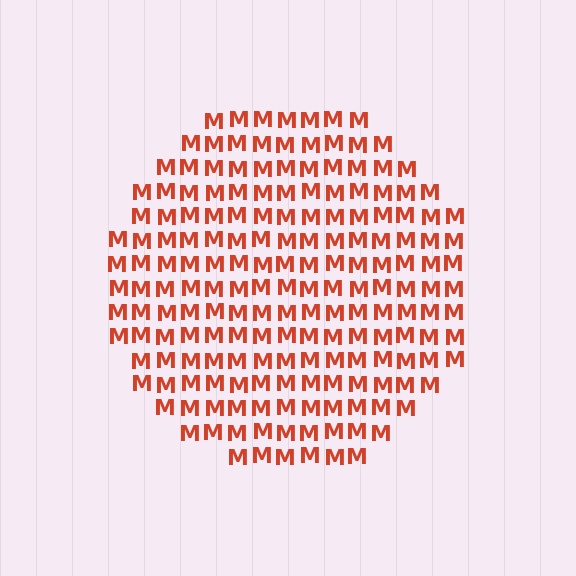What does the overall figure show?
The overall figure shows a circle.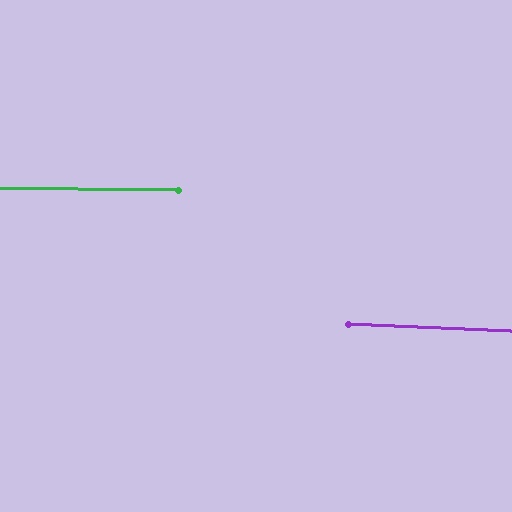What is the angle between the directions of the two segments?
Approximately 2 degrees.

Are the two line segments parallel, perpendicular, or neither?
Parallel — their directions differ by only 2.0°.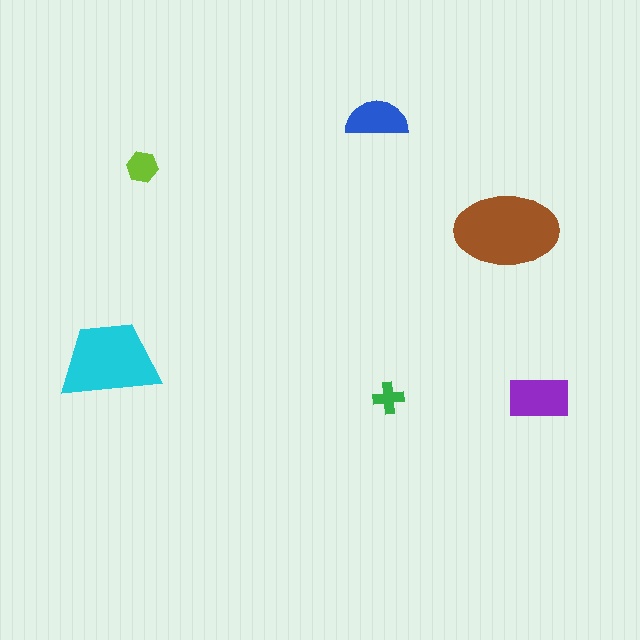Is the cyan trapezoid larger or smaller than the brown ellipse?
Smaller.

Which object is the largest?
The brown ellipse.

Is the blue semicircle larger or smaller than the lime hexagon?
Larger.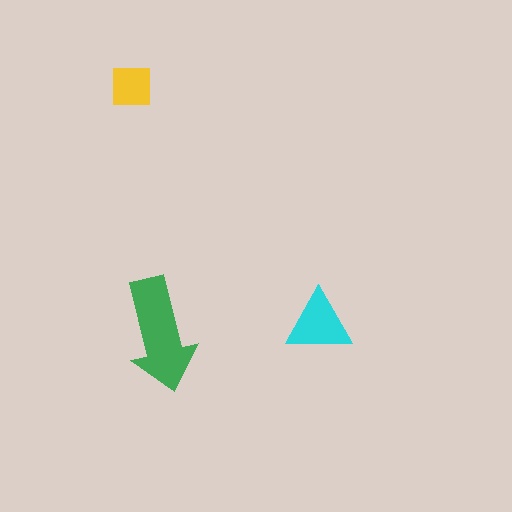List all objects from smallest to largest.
The yellow square, the cyan triangle, the green arrow.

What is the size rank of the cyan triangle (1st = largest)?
2nd.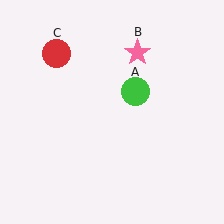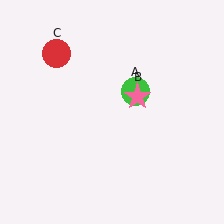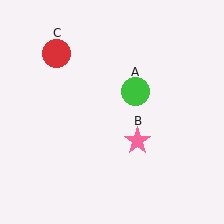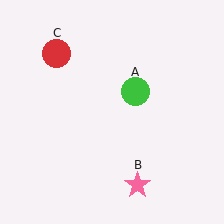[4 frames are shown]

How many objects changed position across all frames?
1 object changed position: pink star (object B).